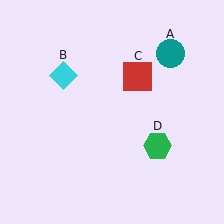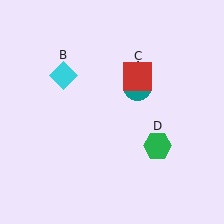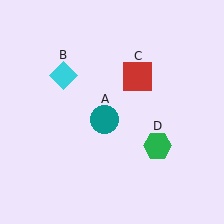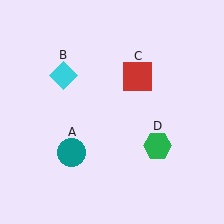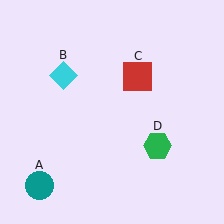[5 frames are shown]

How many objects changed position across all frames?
1 object changed position: teal circle (object A).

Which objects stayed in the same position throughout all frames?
Cyan diamond (object B) and red square (object C) and green hexagon (object D) remained stationary.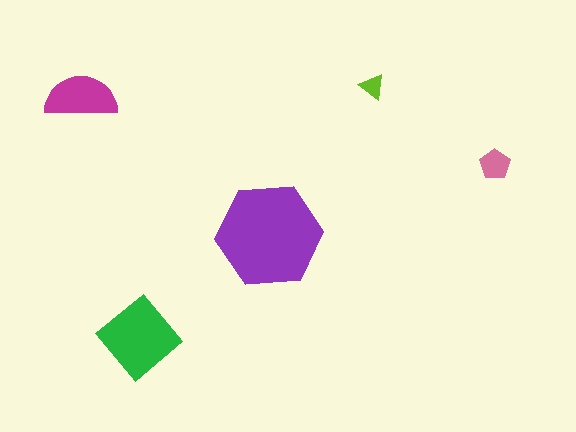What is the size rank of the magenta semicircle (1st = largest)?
3rd.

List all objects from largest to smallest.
The purple hexagon, the green diamond, the magenta semicircle, the pink pentagon, the lime triangle.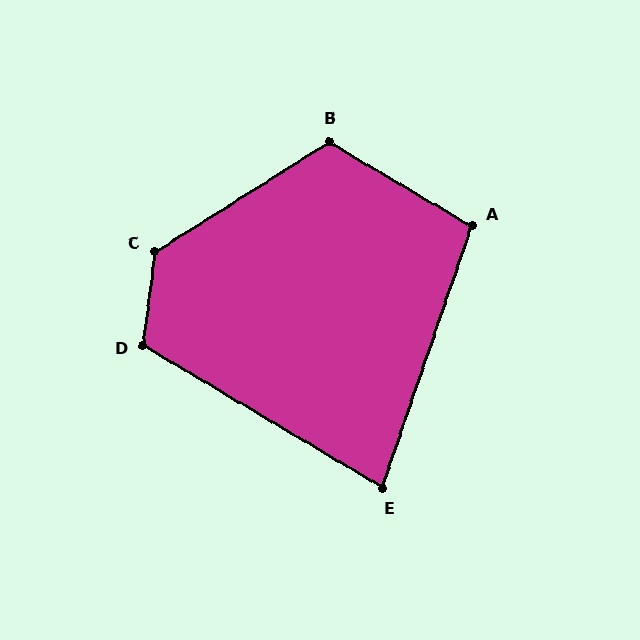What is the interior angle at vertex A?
Approximately 102 degrees (obtuse).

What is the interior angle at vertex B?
Approximately 117 degrees (obtuse).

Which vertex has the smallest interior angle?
E, at approximately 78 degrees.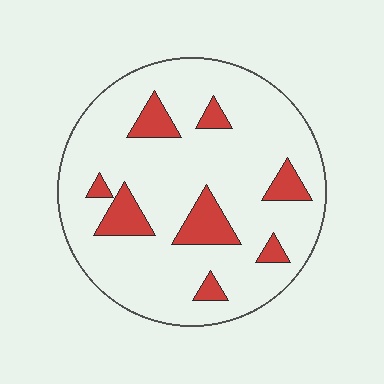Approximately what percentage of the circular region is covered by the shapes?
Approximately 15%.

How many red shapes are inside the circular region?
8.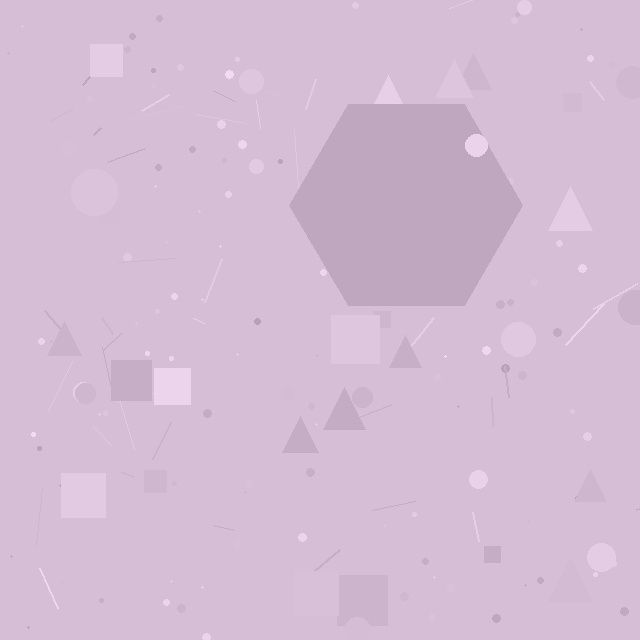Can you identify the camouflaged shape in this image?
The camouflaged shape is a hexagon.